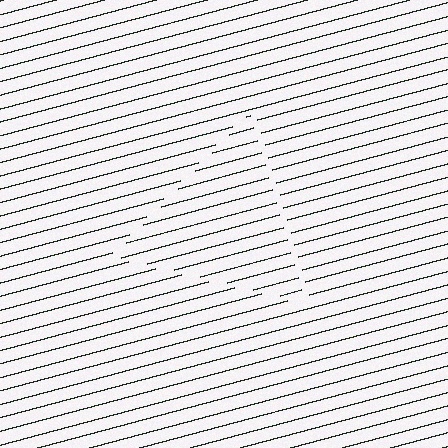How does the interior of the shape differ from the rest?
The interior of the shape contains the same grating, shifted by half a period — the contour is defined by the phase discontinuity where line-ends from the inner and outer gratings abut.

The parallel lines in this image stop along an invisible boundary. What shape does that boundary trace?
An illusory triangle. The interior of the shape contains the same grating, shifted by half a period — the contour is defined by the phase discontinuity where line-ends from the inner and outer gratings abut.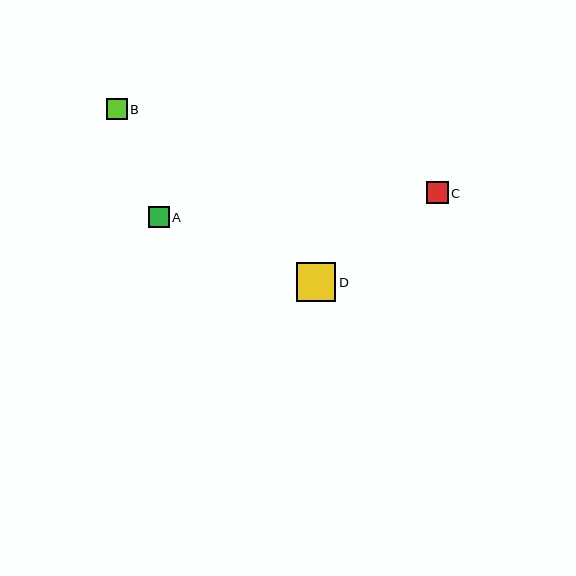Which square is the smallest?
Square B is the smallest with a size of approximately 21 pixels.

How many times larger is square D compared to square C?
Square D is approximately 1.8 times the size of square C.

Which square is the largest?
Square D is the largest with a size of approximately 39 pixels.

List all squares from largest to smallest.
From largest to smallest: D, C, A, B.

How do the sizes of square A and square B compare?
Square A and square B are approximately the same size.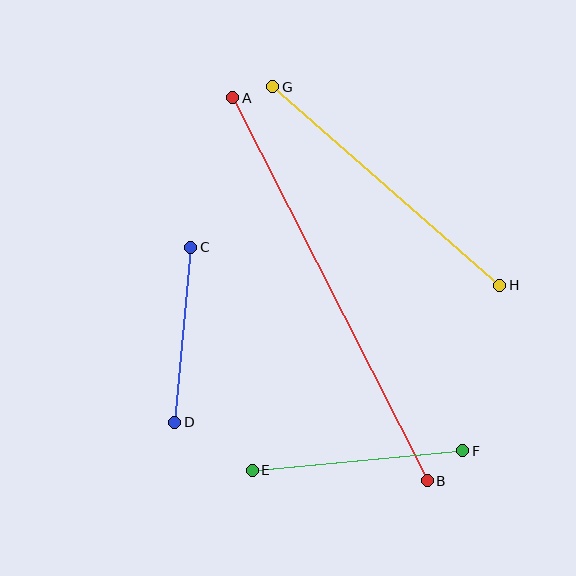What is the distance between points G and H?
The distance is approximately 302 pixels.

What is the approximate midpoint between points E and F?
The midpoint is at approximately (357, 461) pixels.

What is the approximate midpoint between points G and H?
The midpoint is at approximately (386, 186) pixels.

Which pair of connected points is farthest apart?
Points A and B are farthest apart.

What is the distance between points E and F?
The distance is approximately 211 pixels.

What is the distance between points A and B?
The distance is approximately 430 pixels.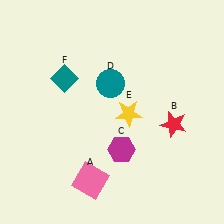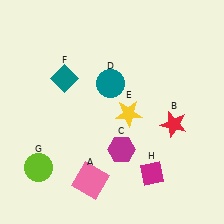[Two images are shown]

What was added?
A lime circle (G), a magenta diamond (H) were added in Image 2.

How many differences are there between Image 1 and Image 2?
There are 2 differences between the two images.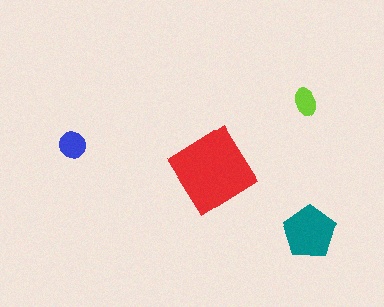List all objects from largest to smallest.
The red diamond, the teal pentagon, the blue circle, the lime ellipse.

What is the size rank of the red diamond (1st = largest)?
1st.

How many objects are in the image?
There are 4 objects in the image.